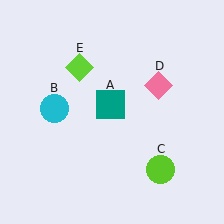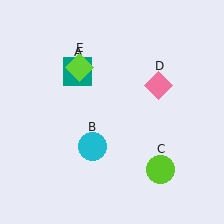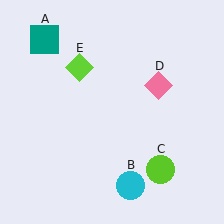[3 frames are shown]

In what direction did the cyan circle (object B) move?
The cyan circle (object B) moved down and to the right.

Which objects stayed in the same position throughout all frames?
Lime circle (object C) and pink diamond (object D) and lime diamond (object E) remained stationary.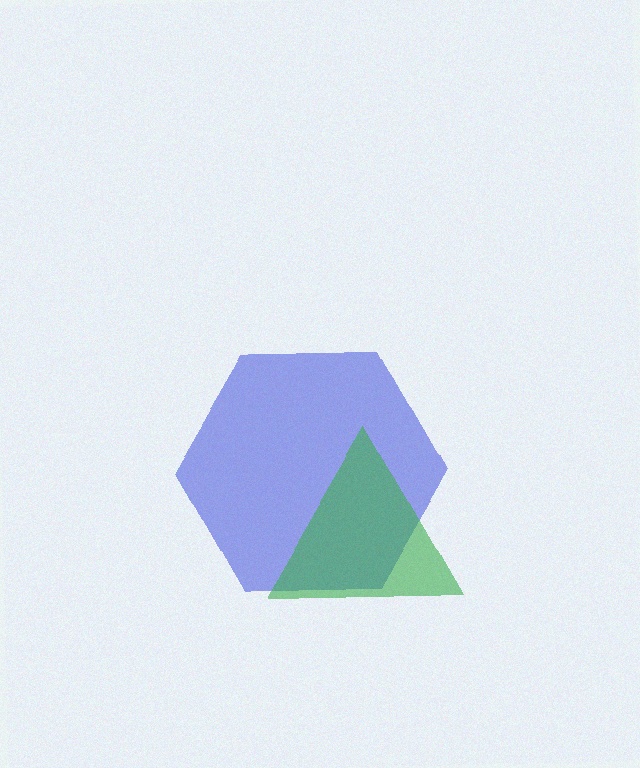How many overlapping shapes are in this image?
There are 2 overlapping shapes in the image.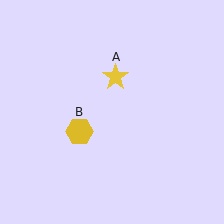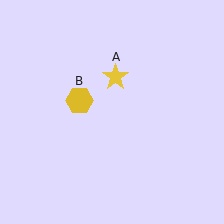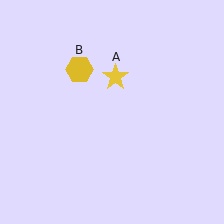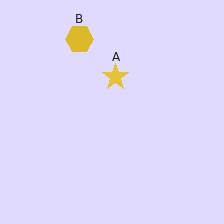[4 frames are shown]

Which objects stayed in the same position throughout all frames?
Yellow star (object A) remained stationary.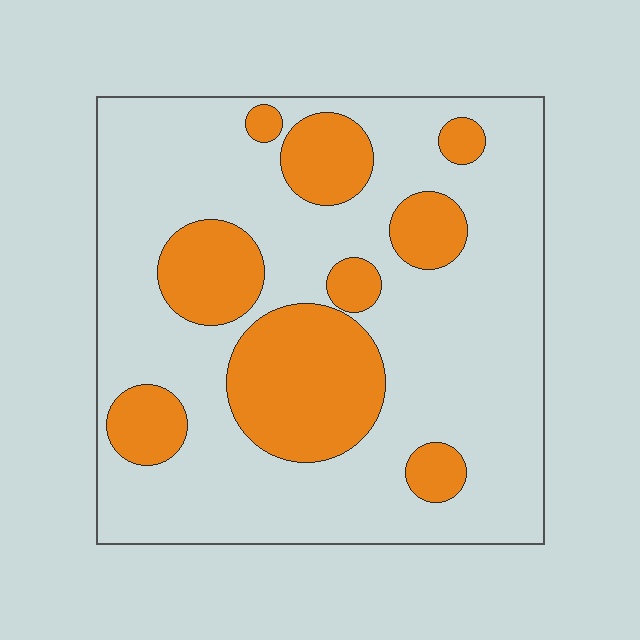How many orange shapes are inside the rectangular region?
9.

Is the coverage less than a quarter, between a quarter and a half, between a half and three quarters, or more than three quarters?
Between a quarter and a half.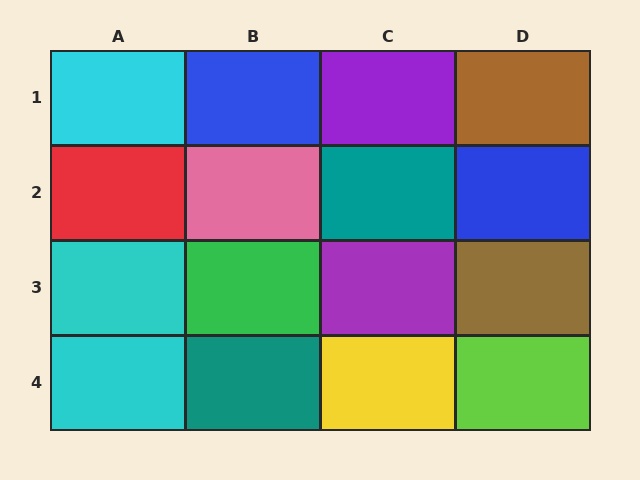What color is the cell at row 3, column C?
Purple.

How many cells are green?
1 cell is green.